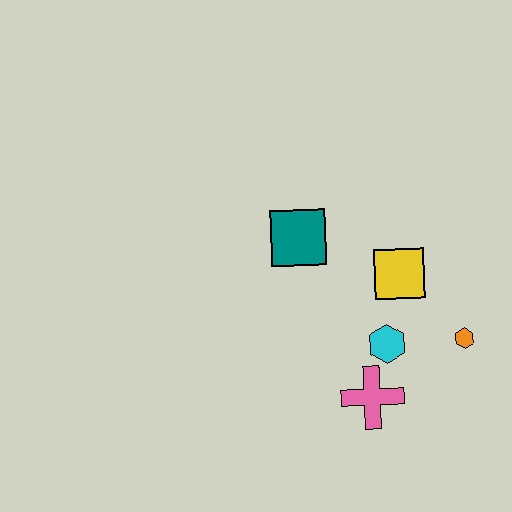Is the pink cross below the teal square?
Yes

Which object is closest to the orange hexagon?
The cyan hexagon is closest to the orange hexagon.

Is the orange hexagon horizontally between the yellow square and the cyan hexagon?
No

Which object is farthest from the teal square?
The orange hexagon is farthest from the teal square.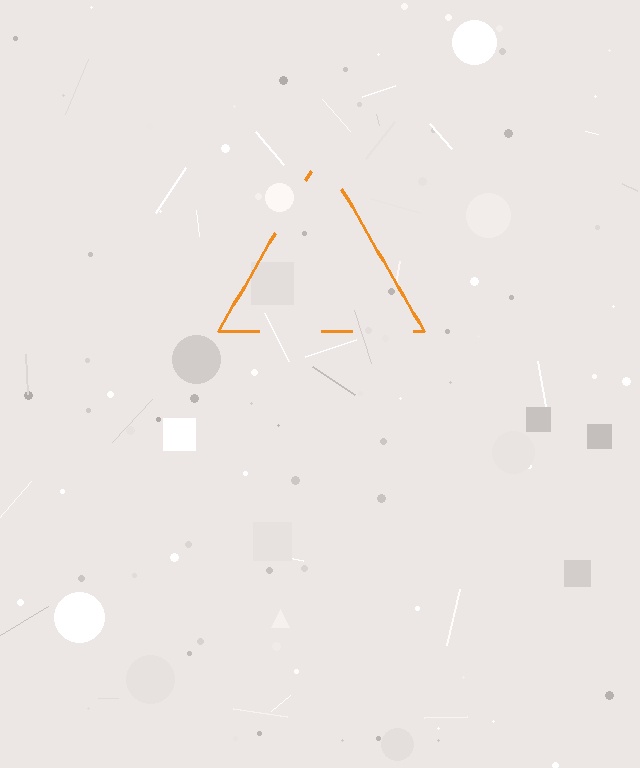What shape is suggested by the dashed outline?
The dashed outline suggests a triangle.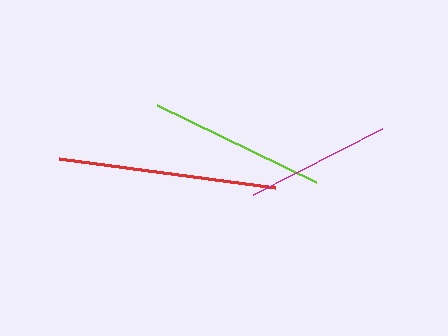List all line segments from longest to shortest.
From longest to shortest: red, lime, magenta.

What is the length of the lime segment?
The lime segment is approximately 176 pixels long.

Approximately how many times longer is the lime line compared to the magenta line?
The lime line is approximately 1.2 times the length of the magenta line.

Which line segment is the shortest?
The magenta line is the shortest at approximately 145 pixels.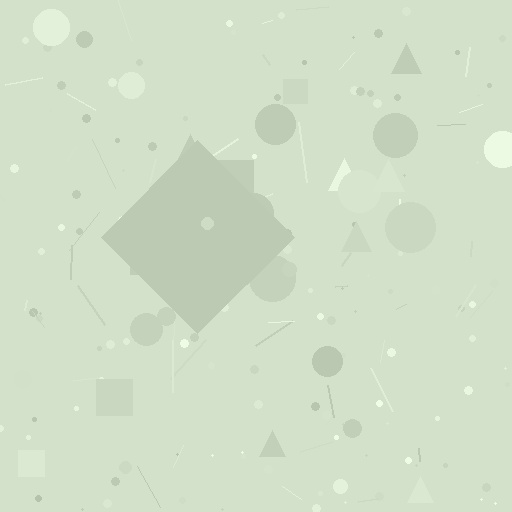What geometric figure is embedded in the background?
A diamond is embedded in the background.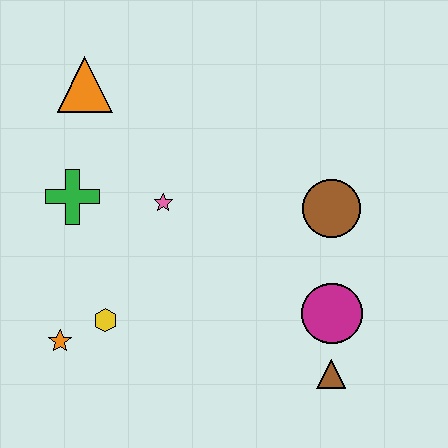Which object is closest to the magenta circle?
The brown triangle is closest to the magenta circle.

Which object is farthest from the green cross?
The brown triangle is farthest from the green cross.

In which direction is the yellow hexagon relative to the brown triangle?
The yellow hexagon is to the left of the brown triangle.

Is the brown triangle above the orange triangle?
No